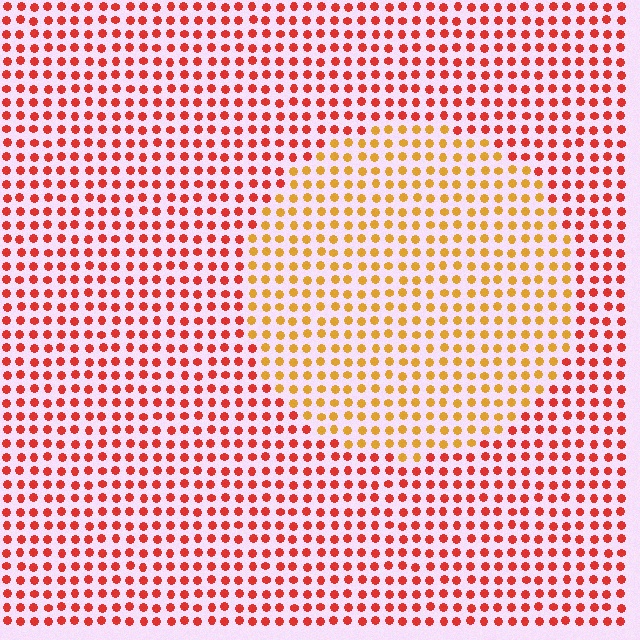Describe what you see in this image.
The image is filled with small red elements in a uniform arrangement. A circle-shaped region is visible where the elements are tinted to a slightly different hue, forming a subtle color boundary.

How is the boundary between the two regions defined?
The boundary is defined purely by a slight shift in hue (about 38 degrees). Spacing, size, and orientation are identical on both sides.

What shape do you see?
I see a circle.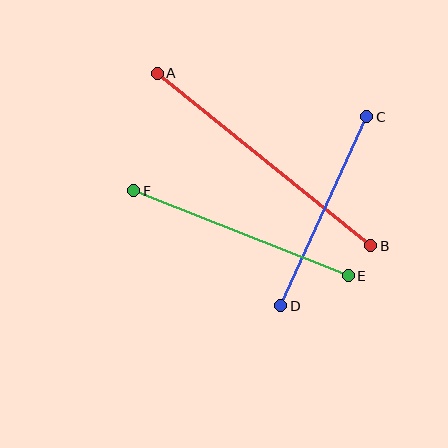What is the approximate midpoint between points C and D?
The midpoint is at approximately (324, 211) pixels.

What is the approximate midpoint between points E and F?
The midpoint is at approximately (241, 233) pixels.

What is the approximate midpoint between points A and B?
The midpoint is at approximately (264, 159) pixels.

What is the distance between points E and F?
The distance is approximately 231 pixels.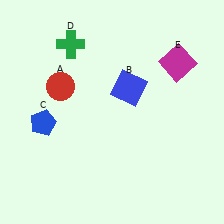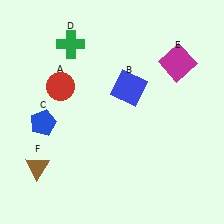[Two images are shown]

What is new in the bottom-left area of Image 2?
A brown triangle (F) was added in the bottom-left area of Image 2.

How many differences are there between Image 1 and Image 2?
There is 1 difference between the two images.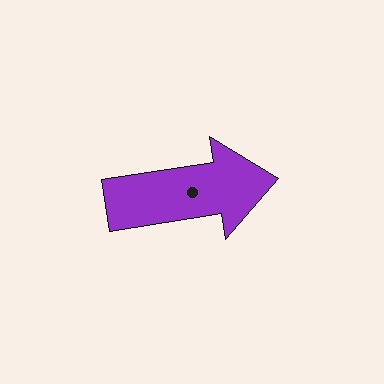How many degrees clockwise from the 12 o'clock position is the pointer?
Approximately 81 degrees.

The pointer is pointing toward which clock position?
Roughly 3 o'clock.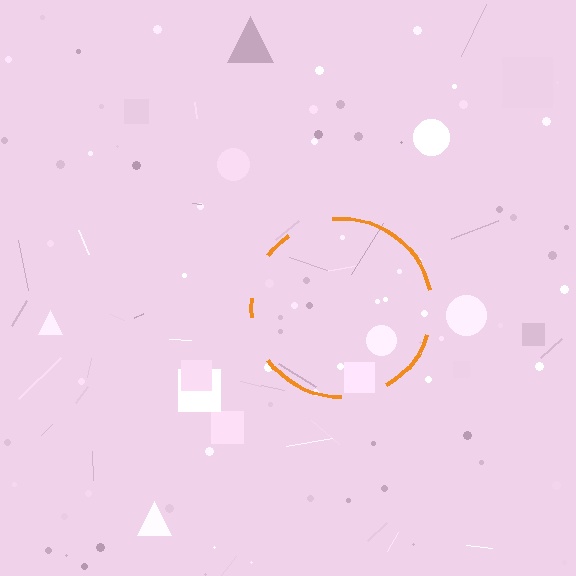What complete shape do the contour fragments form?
The contour fragments form a circle.